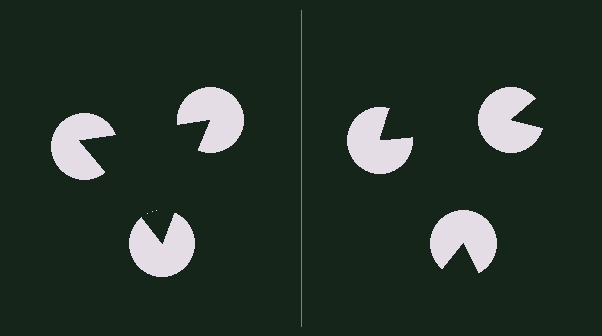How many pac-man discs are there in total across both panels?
6 — 3 on each side.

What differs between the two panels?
The pac-man discs are positioned identically on both sides; only the wedge orientations differ. On the left they align to a triangle; on the right they are misaligned.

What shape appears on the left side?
An illusory triangle.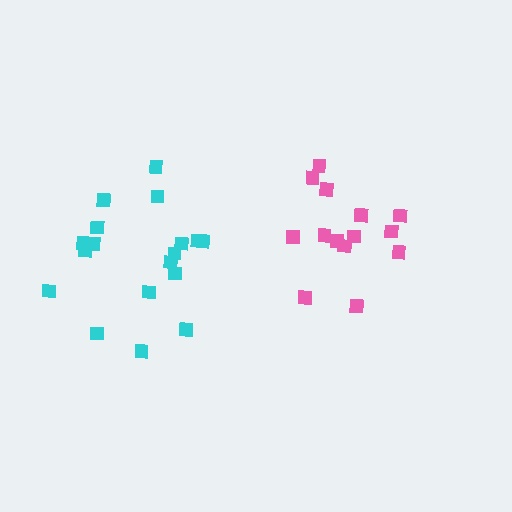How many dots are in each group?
Group 1: 14 dots, Group 2: 18 dots (32 total).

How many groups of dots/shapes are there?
There are 2 groups.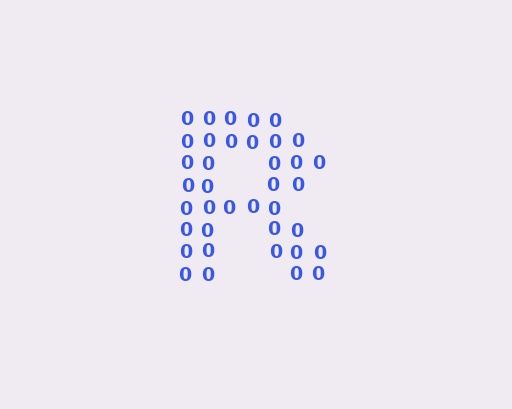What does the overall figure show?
The overall figure shows the letter R.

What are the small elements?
The small elements are digit 0's.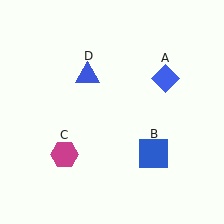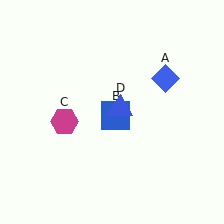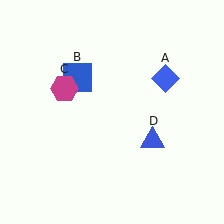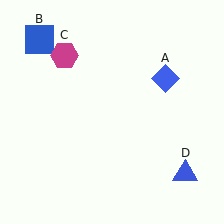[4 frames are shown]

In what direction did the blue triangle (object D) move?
The blue triangle (object D) moved down and to the right.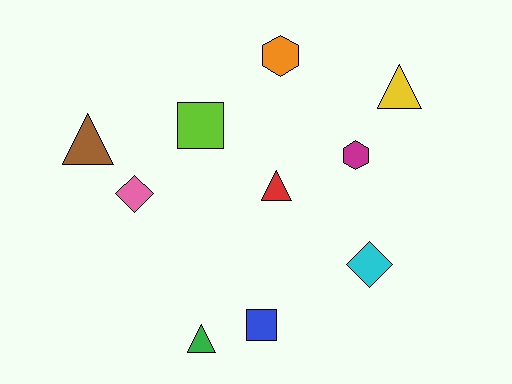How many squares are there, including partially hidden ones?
There are 2 squares.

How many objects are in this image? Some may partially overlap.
There are 10 objects.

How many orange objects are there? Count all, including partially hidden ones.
There is 1 orange object.